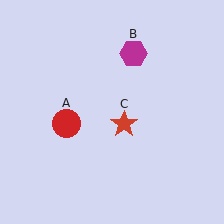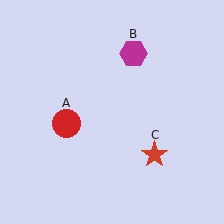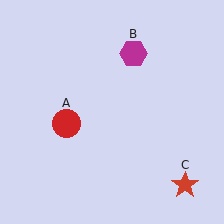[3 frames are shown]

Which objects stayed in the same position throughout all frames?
Red circle (object A) and magenta hexagon (object B) remained stationary.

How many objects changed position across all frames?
1 object changed position: red star (object C).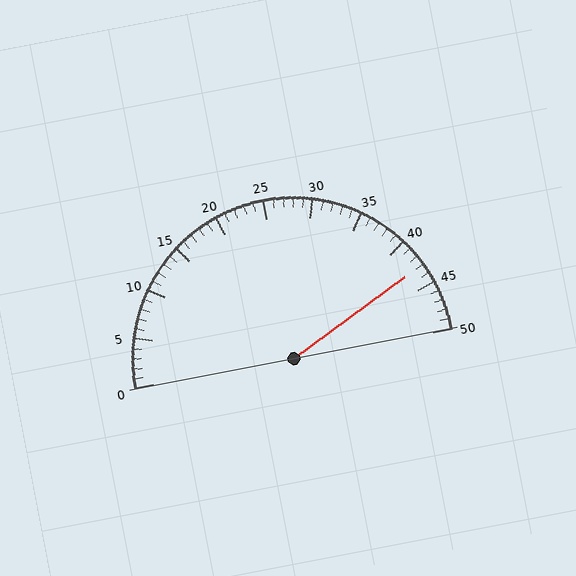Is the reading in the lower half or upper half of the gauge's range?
The reading is in the upper half of the range (0 to 50).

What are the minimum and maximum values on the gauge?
The gauge ranges from 0 to 50.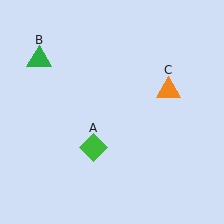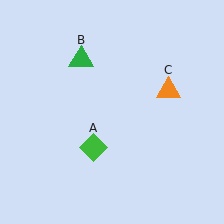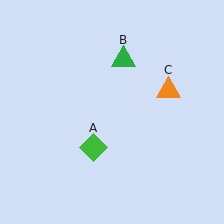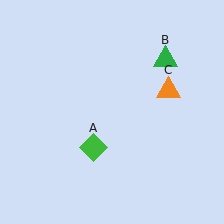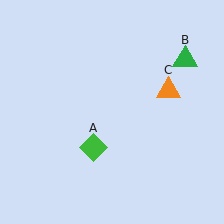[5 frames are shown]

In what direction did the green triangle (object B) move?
The green triangle (object B) moved right.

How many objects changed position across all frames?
1 object changed position: green triangle (object B).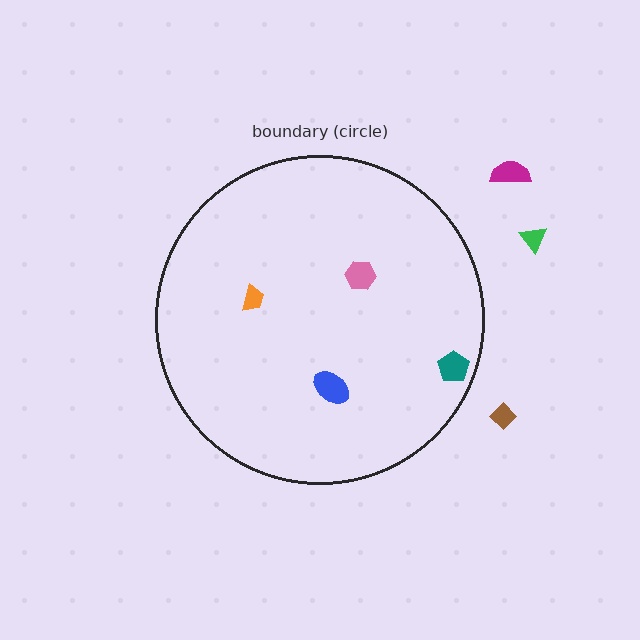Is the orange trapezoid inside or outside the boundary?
Inside.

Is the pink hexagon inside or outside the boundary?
Inside.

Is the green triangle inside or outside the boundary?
Outside.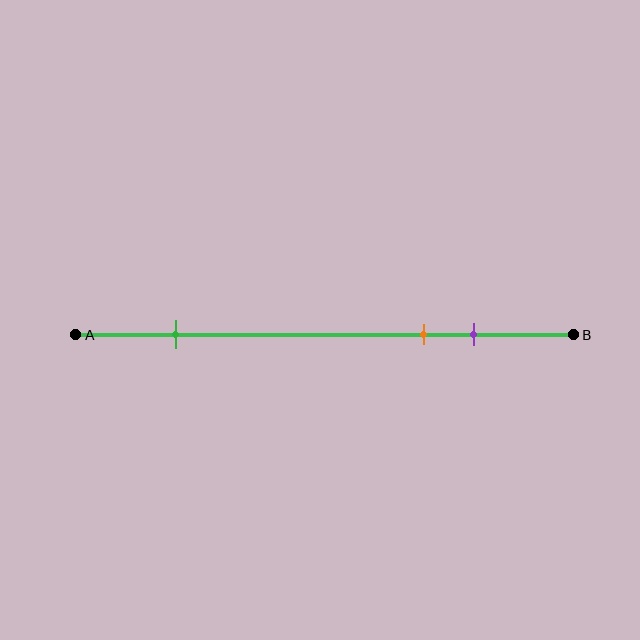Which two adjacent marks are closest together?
The orange and purple marks are the closest adjacent pair.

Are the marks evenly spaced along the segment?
No, the marks are not evenly spaced.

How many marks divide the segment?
There are 3 marks dividing the segment.